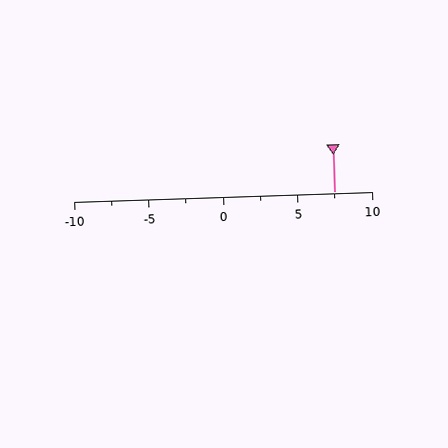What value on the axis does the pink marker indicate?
The marker indicates approximately 7.5.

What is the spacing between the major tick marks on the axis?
The major ticks are spaced 5 apart.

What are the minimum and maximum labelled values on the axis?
The axis runs from -10 to 10.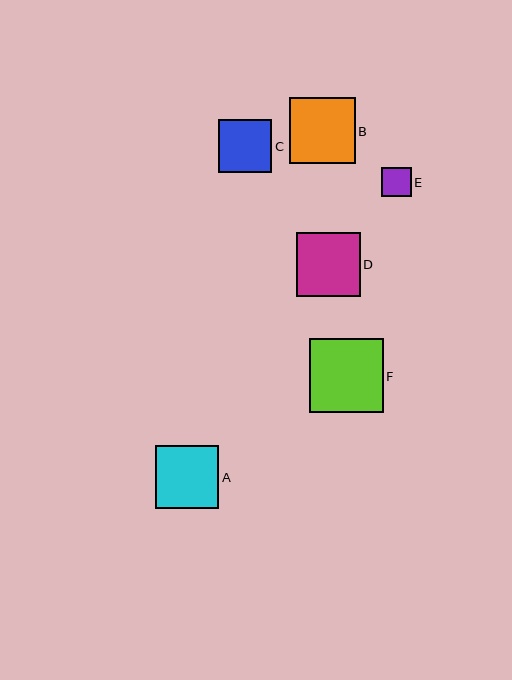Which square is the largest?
Square F is the largest with a size of approximately 74 pixels.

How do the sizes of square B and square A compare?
Square B and square A are approximately the same size.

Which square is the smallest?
Square E is the smallest with a size of approximately 30 pixels.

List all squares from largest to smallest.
From largest to smallest: F, B, D, A, C, E.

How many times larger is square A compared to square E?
Square A is approximately 2.1 times the size of square E.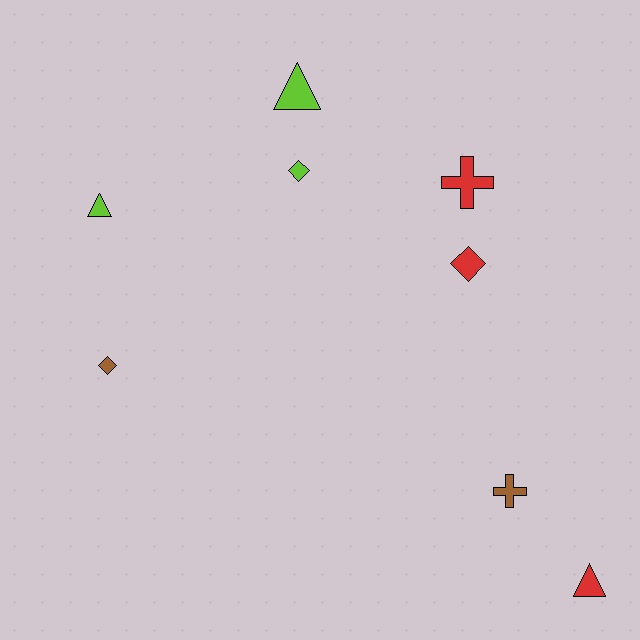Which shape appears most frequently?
Triangle, with 3 objects.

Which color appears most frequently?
Red, with 3 objects.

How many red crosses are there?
There is 1 red cross.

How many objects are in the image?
There are 8 objects.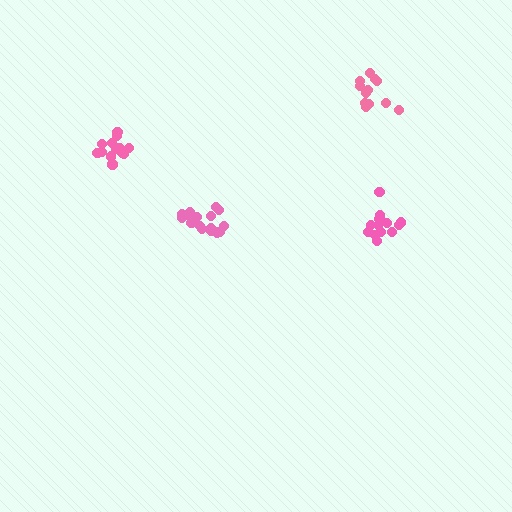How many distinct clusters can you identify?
There are 4 distinct clusters.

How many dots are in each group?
Group 1: 13 dots, Group 2: 13 dots, Group 3: 13 dots, Group 4: 16 dots (55 total).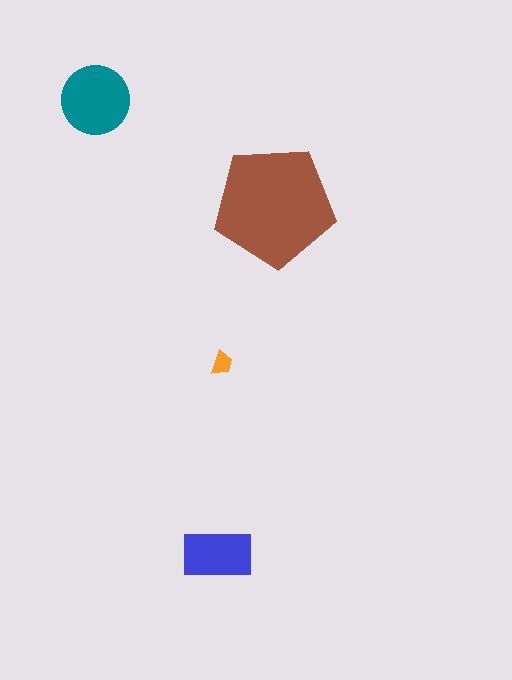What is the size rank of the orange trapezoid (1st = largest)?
4th.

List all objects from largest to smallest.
The brown pentagon, the teal circle, the blue rectangle, the orange trapezoid.